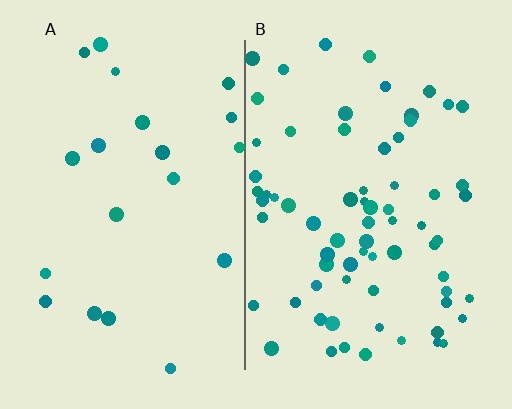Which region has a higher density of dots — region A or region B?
B (the right).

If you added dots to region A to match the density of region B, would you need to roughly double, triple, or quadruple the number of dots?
Approximately triple.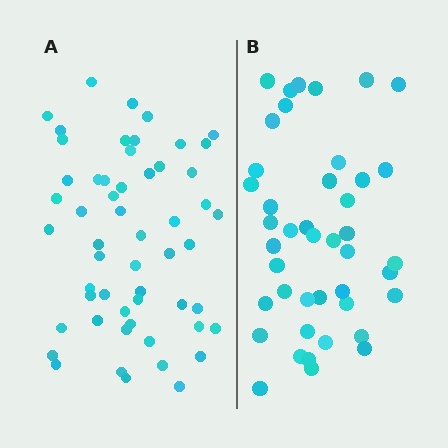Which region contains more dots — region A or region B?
Region A (the left region) has more dots.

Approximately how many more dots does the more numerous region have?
Region A has roughly 12 or so more dots than region B.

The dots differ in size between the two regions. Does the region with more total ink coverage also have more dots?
No. Region B has more total ink coverage because its dots are larger, but region A actually contains more individual dots. Total area can be misleading — the number of items is what matters here.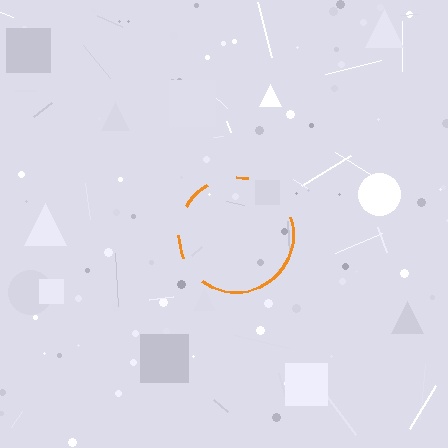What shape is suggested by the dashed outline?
The dashed outline suggests a circle.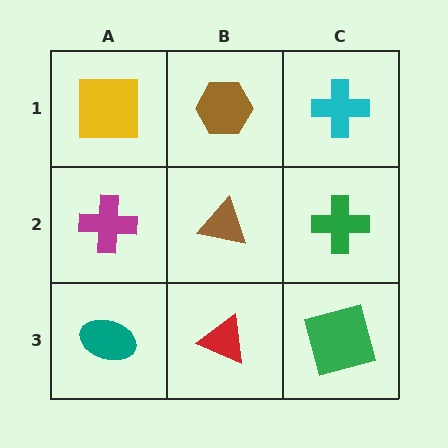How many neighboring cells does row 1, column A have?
2.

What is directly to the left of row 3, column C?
A red triangle.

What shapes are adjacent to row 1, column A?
A magenta cross (row 2, column A), a brown hexagon (row 1, column B).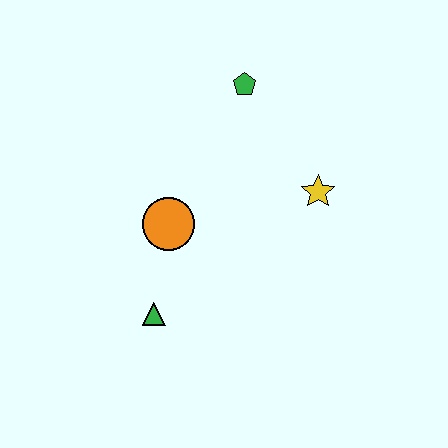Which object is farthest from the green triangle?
The green pentagon is farthest from the green triangle.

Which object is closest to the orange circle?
The green triangle is closest to the orange circle.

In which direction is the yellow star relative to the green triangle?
The yellow star is to the right of the green triangle.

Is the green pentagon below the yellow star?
No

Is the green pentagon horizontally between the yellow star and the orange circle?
Yes